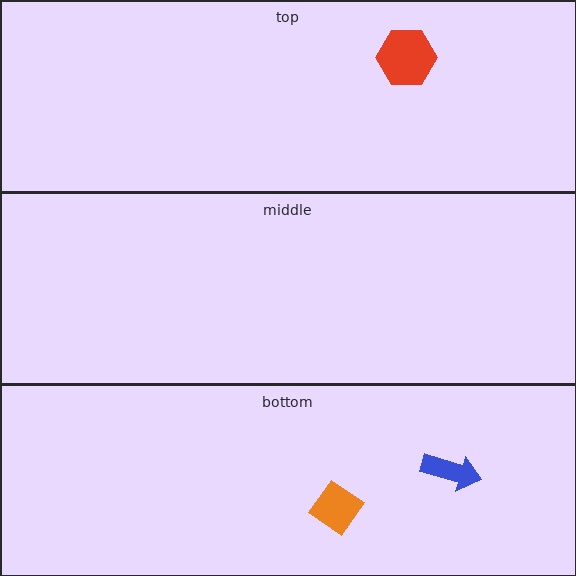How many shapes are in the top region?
1.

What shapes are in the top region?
The red hexagon.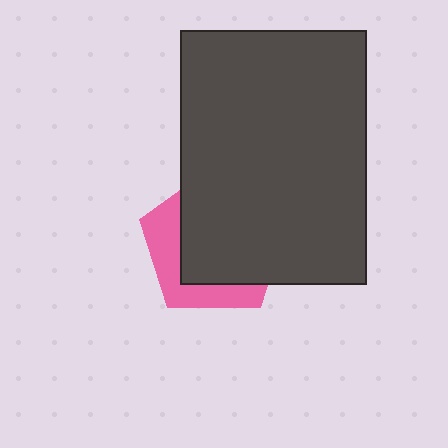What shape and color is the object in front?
The object in front is a dark gray rectangle.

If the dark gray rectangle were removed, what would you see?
You would see the complete pink pentagon.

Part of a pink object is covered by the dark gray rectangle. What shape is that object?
It is a pentagon.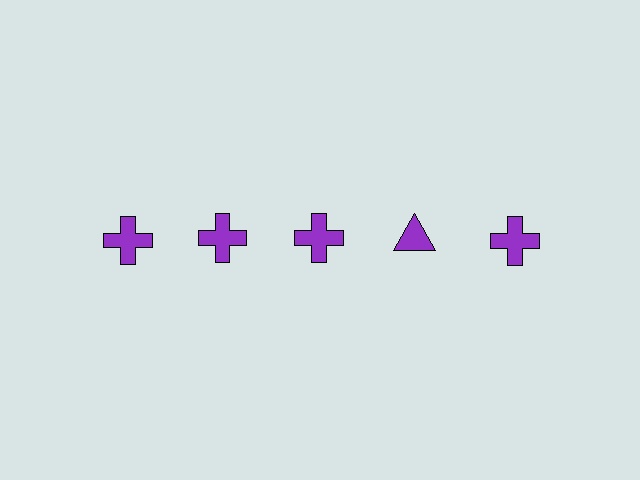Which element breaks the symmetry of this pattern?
The purple triangle in the top row, second from right column breaks the symmetry. All other shapes are purple crosses.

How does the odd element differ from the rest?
It has a different shape: triangle instead of cross.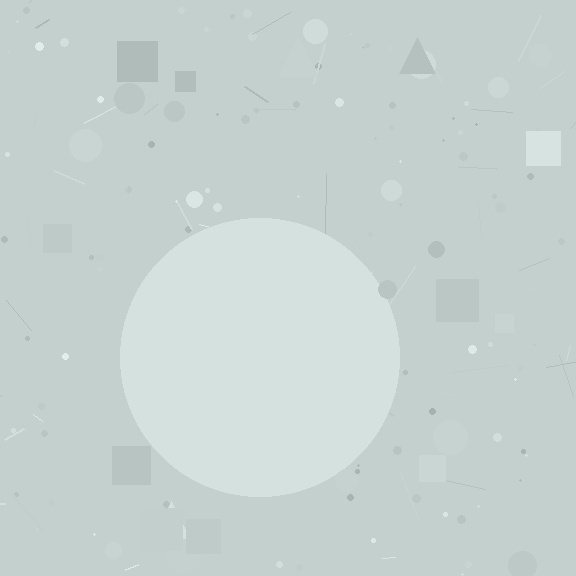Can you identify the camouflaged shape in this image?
The camouflaged shape is a circle.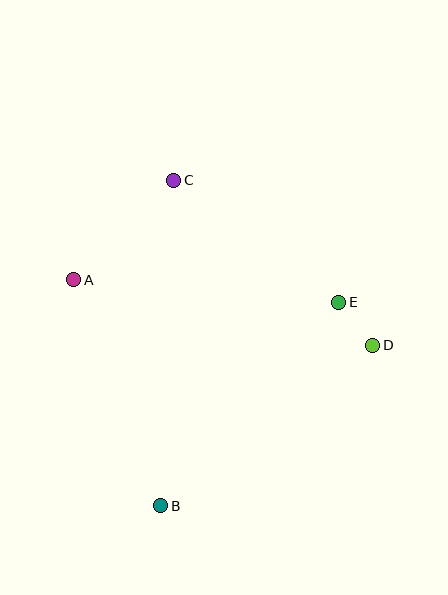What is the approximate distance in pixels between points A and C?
The distance between A and C is approximately 141 pixels.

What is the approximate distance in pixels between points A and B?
The distance between A and B is approximately 242 pixels.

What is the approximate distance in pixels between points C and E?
The distance between C and E is approximately 205 pixels.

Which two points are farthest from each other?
Points B and C are farthest from each other.